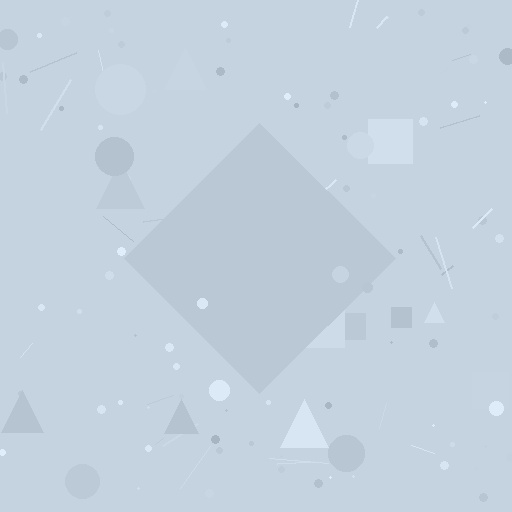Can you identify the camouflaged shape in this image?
The camouflaged shape is a diamond.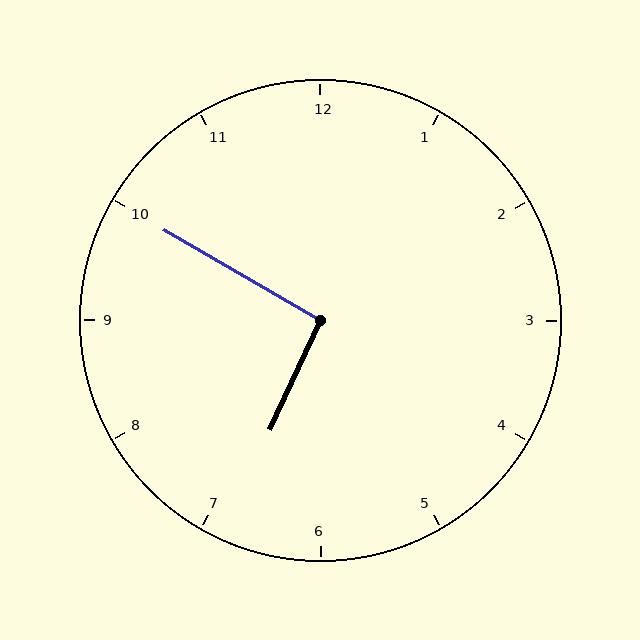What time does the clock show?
6:50.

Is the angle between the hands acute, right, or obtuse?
It is right.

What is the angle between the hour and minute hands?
Approximately 95 degrees.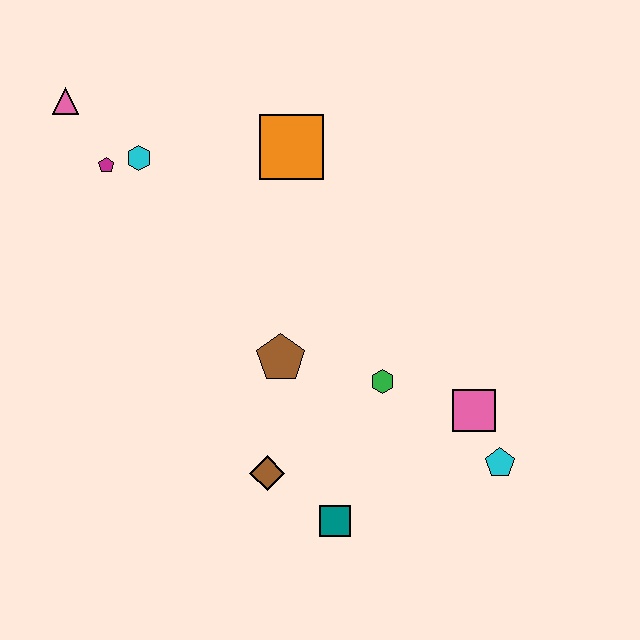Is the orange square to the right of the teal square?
No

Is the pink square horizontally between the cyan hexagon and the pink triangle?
No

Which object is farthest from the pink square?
The pink triangle is farthest from the pink square.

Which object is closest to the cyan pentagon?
The pink square is closest to the cyan pentagon.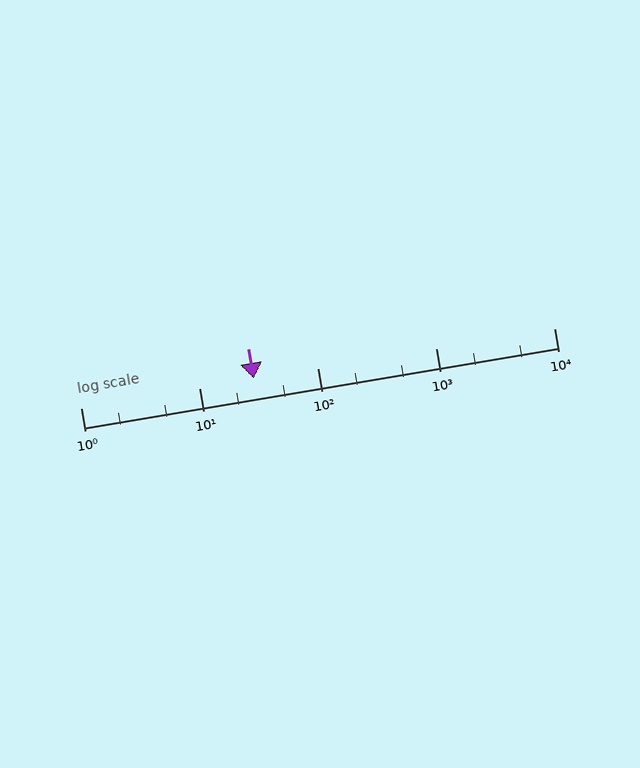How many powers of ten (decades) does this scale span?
The scale spans 4 decades, from 1 to 10000.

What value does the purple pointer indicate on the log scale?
The pointer indicates approximately 29.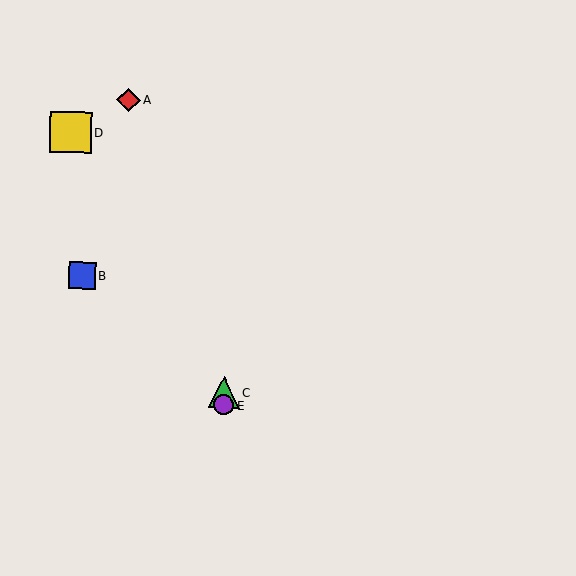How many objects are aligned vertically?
2 objects (C, E) are aligned vertically.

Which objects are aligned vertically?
Objects C, E are aligned vertically.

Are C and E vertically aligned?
Yes, both are at x≈224.